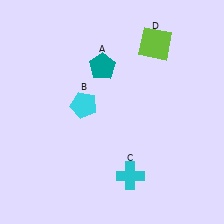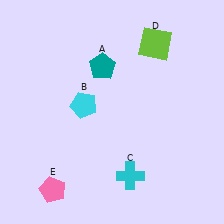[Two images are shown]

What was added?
A pink pentagon (E) was added in Image 2.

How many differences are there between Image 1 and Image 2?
There is 1 difference between the two images.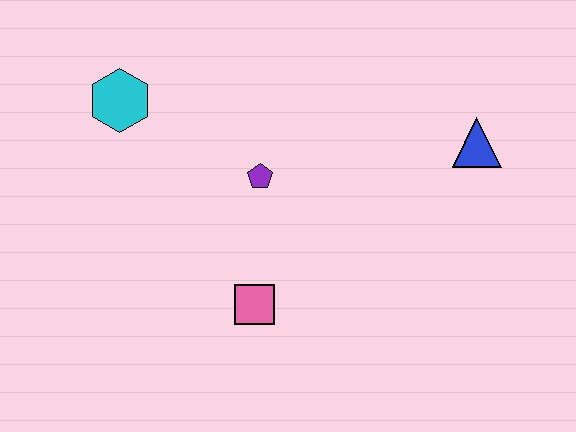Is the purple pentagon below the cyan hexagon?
Yes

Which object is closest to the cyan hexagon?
The purple pentagon is closest to the cyan hexagon.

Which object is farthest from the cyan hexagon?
The blue triangle is farthest from the cyan hexagon.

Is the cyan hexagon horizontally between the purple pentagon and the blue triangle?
No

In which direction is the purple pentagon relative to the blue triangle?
The purple pentagon is to the left of the blue triangle.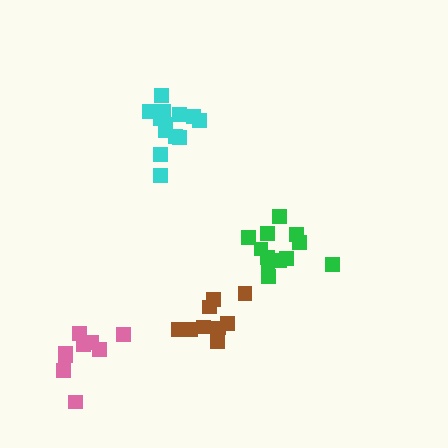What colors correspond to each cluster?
The clusters are colored: green, brown, pink, cyan.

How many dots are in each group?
Group 1: 12 dots, Group 2: 9 dots, Group 3: 9 dots, Group 4: 13 dots (43 total).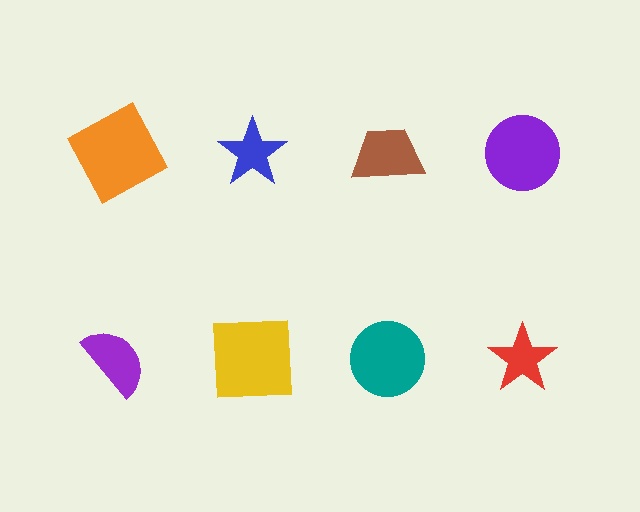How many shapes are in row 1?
4 shapes.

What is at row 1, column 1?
An orange square.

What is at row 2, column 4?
A red star.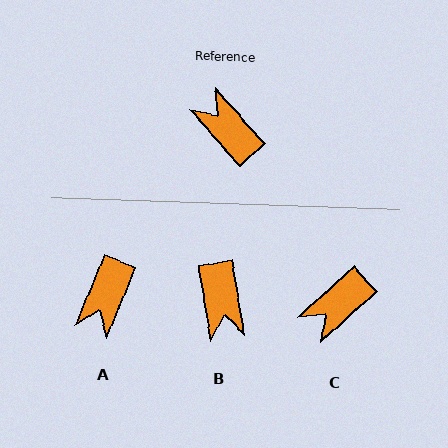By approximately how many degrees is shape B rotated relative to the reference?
Approximately 148 degrees counter-clockwise.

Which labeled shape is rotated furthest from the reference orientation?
B, about 148 degrees away.